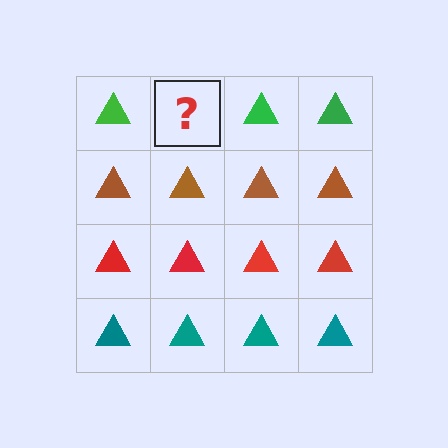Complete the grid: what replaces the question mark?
The question mark should be replaced with a green triangle.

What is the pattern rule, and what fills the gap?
The rule is that each row has a consistent color. The gap should be filled with a green triangle.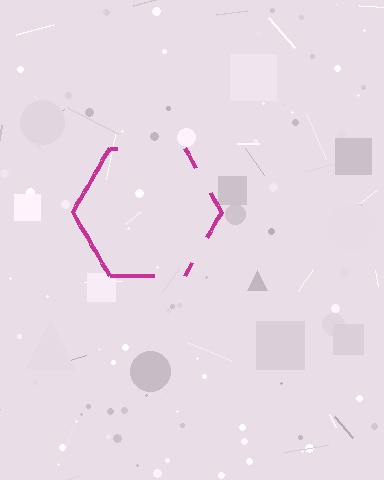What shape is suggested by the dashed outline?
The dashed outline suggests a hexagon.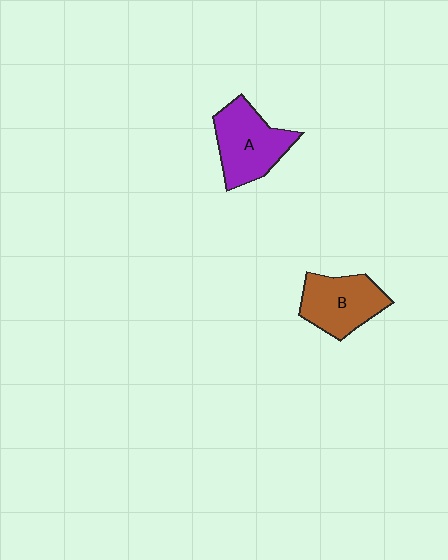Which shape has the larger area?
Shape A (purple).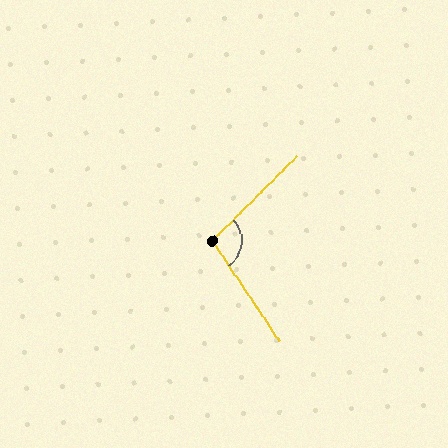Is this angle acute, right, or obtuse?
It is obtuse.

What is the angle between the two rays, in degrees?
Approximately 101 degrees.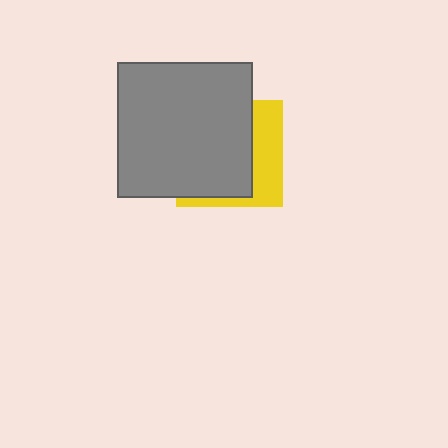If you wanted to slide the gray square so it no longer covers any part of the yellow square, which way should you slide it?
Slide it left — that is the most direct way to separate the two shapes.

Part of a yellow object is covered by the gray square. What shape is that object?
It is a square.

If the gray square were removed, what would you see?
You would see the complete yellow square.